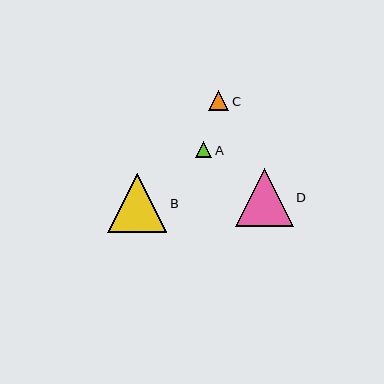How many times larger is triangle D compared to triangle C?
Triangle D is approximately 2.9 times the size of triangle C.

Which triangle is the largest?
Triangle B is the largest with a size of approximately 59 pixels.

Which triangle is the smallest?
Triangle A is the smallest with a size of approximately 16 pixels.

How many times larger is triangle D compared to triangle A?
Triangle D is approximately 3.7 times the size of triangle A.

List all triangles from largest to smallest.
From largest to smallest: B, D, C, A.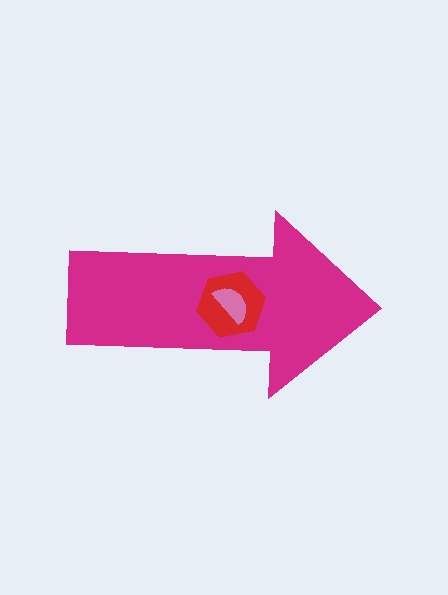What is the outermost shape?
The magenta arrow.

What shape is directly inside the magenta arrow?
The red hexagon.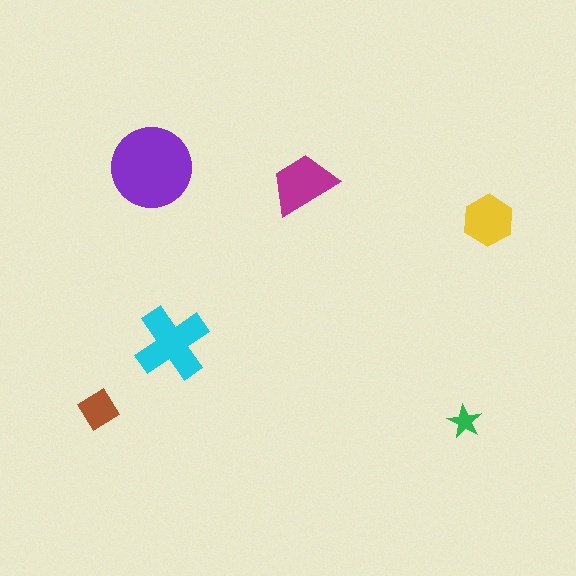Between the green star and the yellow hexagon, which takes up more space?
The yellow hexagon.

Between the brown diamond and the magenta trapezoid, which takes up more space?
The magenta trapezoid.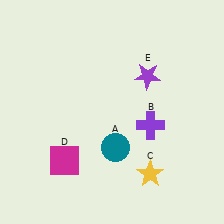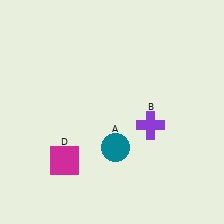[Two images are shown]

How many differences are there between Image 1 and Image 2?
There are 2 differences between the two images.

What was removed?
The yellow star (C), the purple star (E) were removed in Image 2.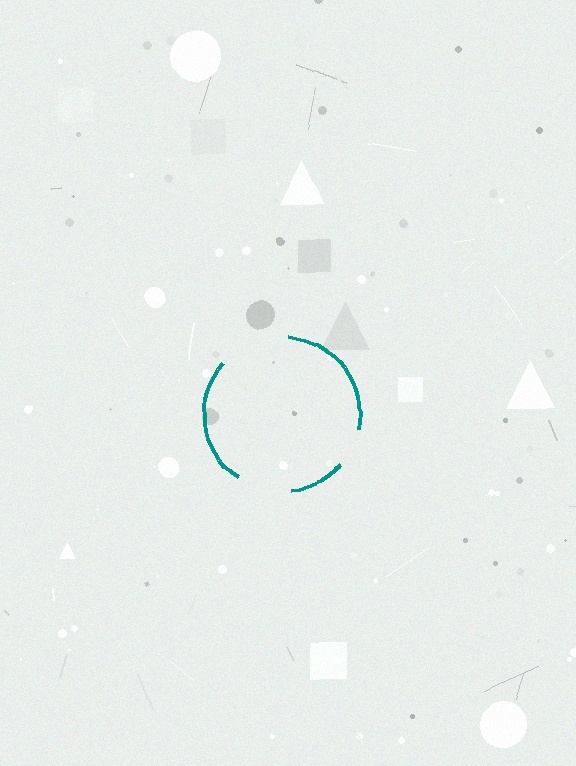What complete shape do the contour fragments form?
The contour fragments form a circle.